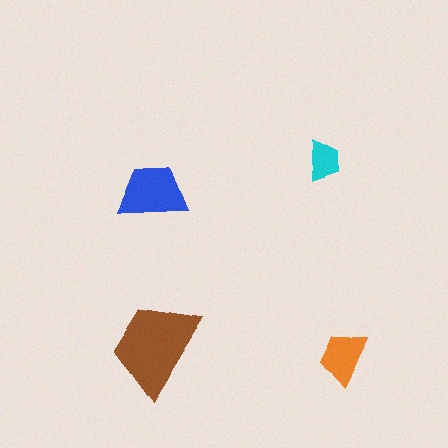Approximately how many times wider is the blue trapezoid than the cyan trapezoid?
About 1.5 times wider.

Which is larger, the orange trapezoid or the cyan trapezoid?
The orange one.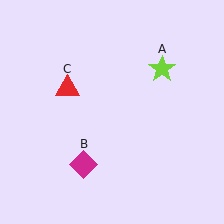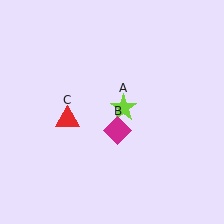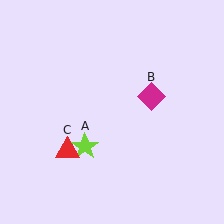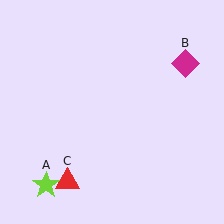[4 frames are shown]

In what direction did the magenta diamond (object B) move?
The magenta diamond (object B) moved up and to the right.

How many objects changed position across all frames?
3 objects changed position: lime star (object A), magenta diamond (object B), red triangle (object C).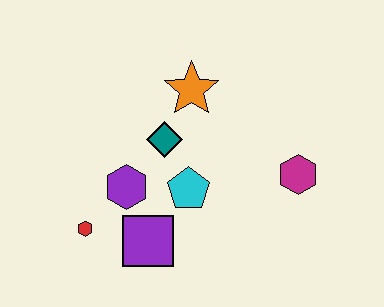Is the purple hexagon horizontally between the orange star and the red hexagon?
Yes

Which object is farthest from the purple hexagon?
The magenta hexagon is farthest from the purple hexagon.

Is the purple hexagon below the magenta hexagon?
Yes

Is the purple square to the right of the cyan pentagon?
No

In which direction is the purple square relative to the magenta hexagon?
The purple square is to the left of the magenta hexagon.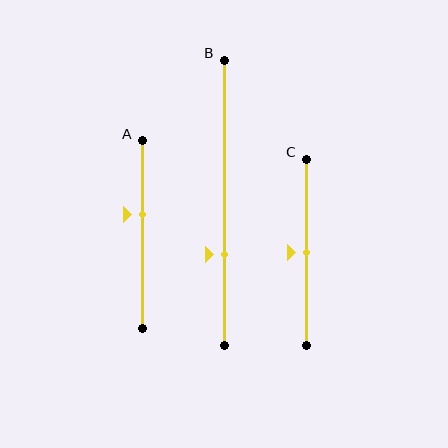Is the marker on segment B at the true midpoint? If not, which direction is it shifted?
No, the marker on segment B is shifted downward by about 18% of the segment length.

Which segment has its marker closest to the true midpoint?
Segment C has its marker closest to the true midpoint.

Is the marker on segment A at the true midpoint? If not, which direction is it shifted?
No, the marker on segment A is shifted upward by about 11% of the segment length.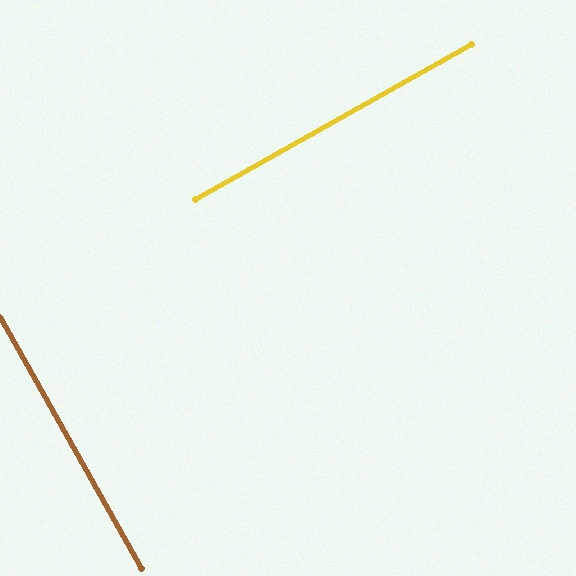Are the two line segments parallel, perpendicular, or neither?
Perpendicular — they meet at approximately 90°.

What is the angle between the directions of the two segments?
Approximately 90 degrees.